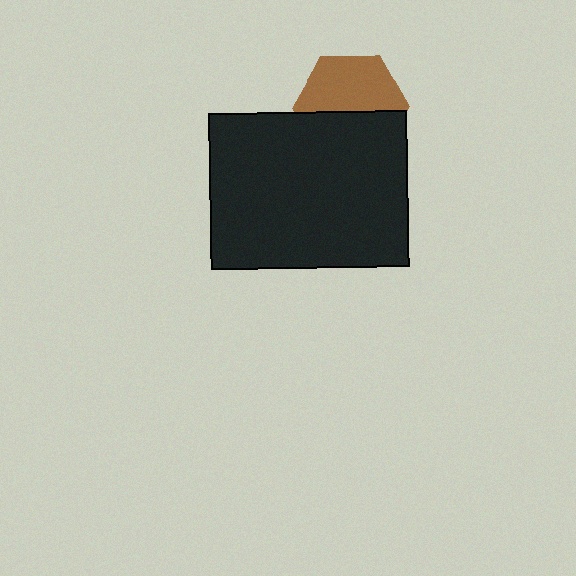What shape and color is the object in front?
The object in front is a black rectangle.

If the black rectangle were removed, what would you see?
You would see the complete brown hexagon.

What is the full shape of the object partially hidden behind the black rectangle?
The partially hidden object is a brown hexagon.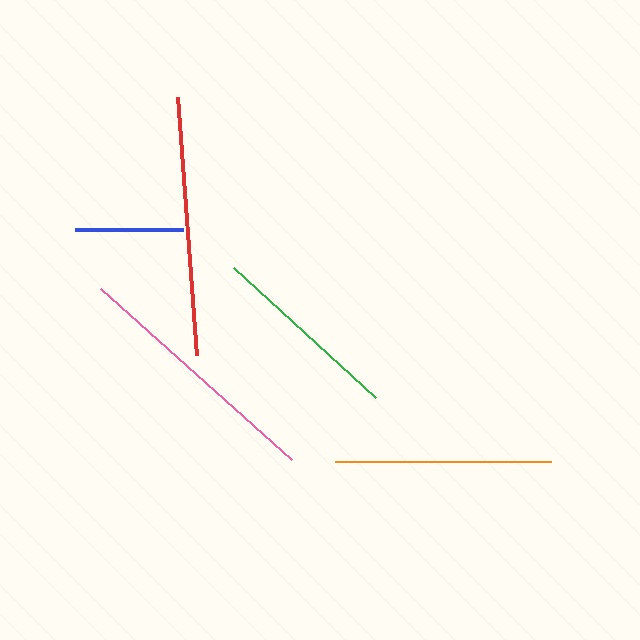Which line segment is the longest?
The red line is the longest at approximately 259 pixels.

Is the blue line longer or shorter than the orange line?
The orange line is longer than the blue line.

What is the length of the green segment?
The green segment is approximately 193 pixels long.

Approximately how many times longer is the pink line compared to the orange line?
The pink line is approximately 1.2 times the length of the orange line.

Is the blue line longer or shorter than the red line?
The red line is longer than the blue line.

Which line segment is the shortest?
The blue line is the shortest at approximately 107 pixels.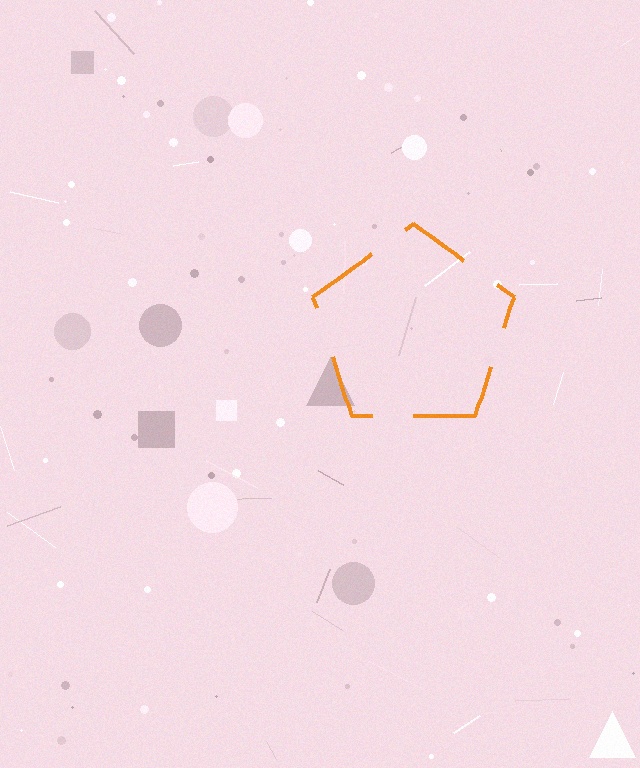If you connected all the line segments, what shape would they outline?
They would outline a pentagon.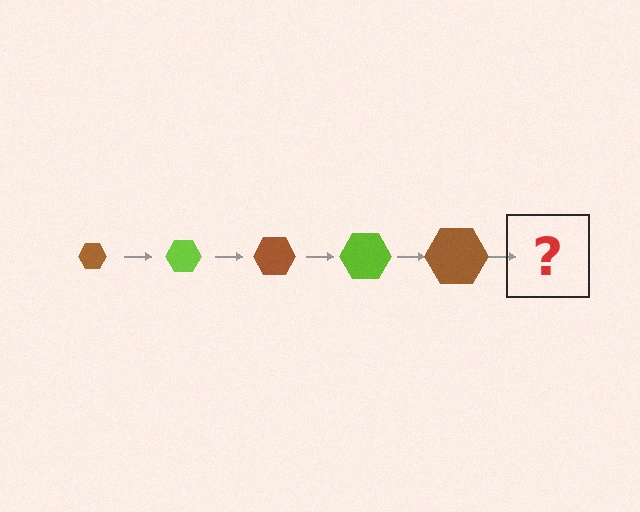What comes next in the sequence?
The next element should be a lime hexagon, larger than the previous one.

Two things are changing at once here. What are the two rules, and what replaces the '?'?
The two rules are that the hexagon grows larger each step and the color cycles through brown and lime. The '?' should be a lime hexagon, larger than the previous one.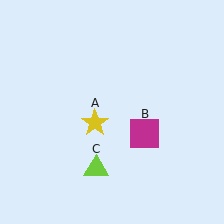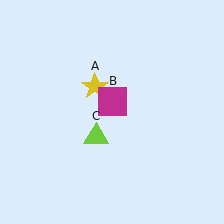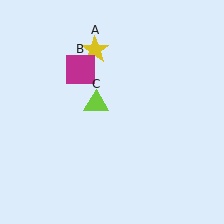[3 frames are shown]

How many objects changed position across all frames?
3 objects changed position: yellow star (object A), magenta square (object B), lime triangle (object C).